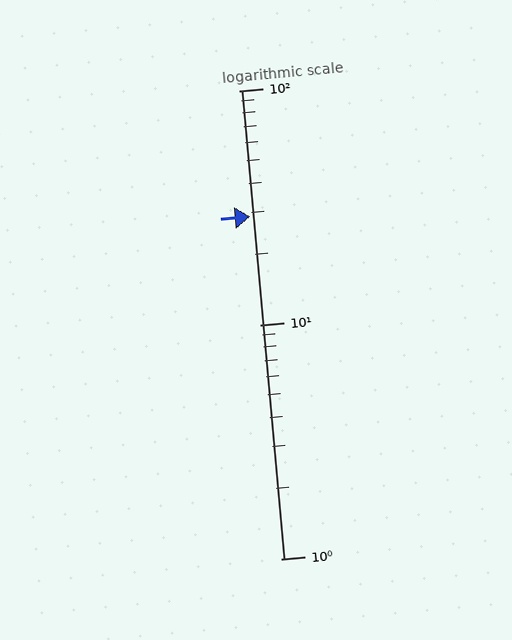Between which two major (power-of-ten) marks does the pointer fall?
The pointer is between 10 and 100.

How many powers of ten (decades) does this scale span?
The scale spans 2 decades, from 1 to 100.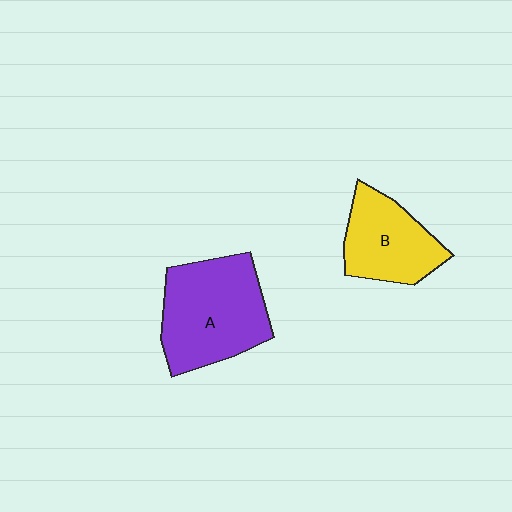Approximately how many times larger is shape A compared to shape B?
Approximately 1.4 times.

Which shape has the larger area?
Shape A (purple).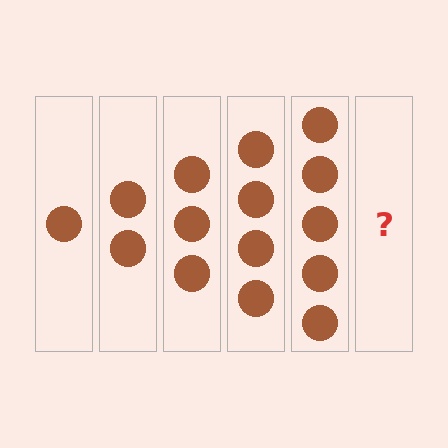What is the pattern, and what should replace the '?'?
The pattern is that each step adds one more circle. The '?' should be 6 circles.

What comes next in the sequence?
The next element should be 6 circles.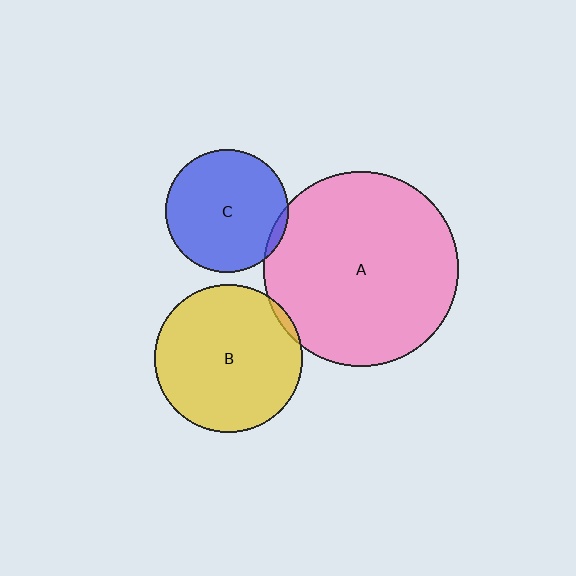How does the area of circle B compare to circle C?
Approximately 1.4 times.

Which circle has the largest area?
Circle A (pink).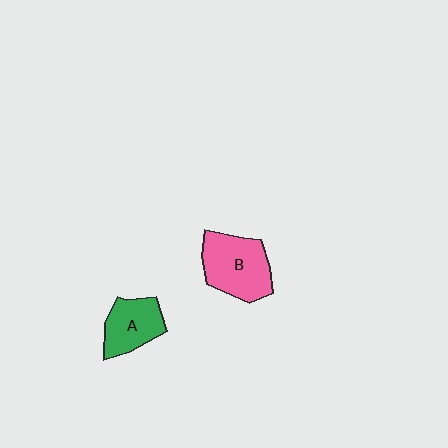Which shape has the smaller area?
Shape A (green).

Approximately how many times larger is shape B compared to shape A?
Approximately 1.4 times.